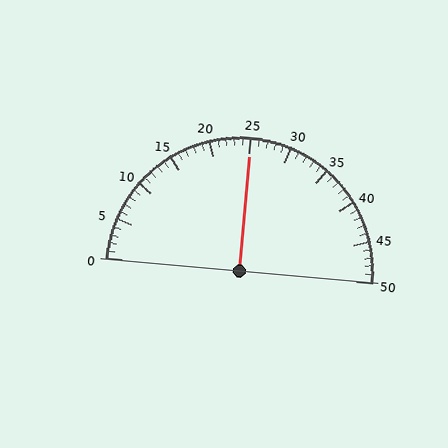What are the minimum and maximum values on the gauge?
The gauge ranges from 0 to 50.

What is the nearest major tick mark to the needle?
The nearest major tick mark is 25.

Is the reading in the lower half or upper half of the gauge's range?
The reading is in the upper half of the range (0 to 50).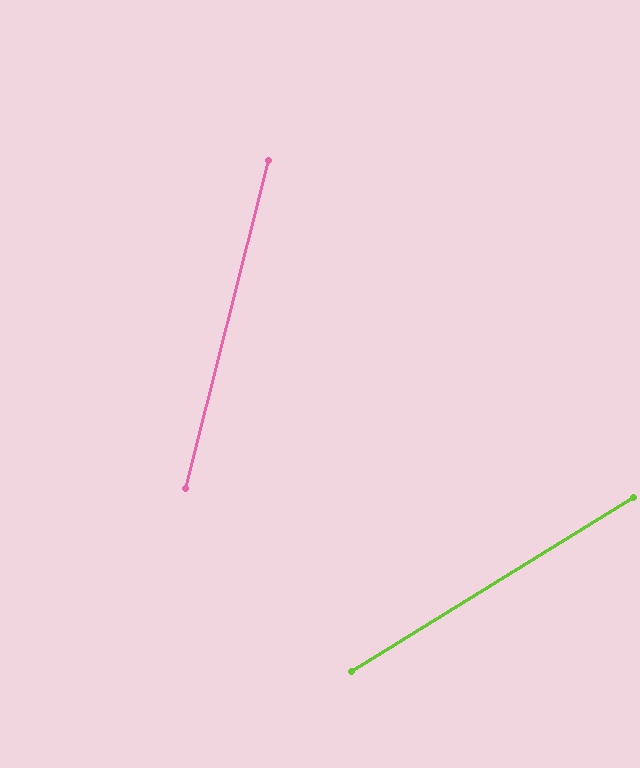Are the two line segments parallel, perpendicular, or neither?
Neither parallel nor perpendicular — they differ by about 44°.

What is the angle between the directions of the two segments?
Approximately 44 degrees.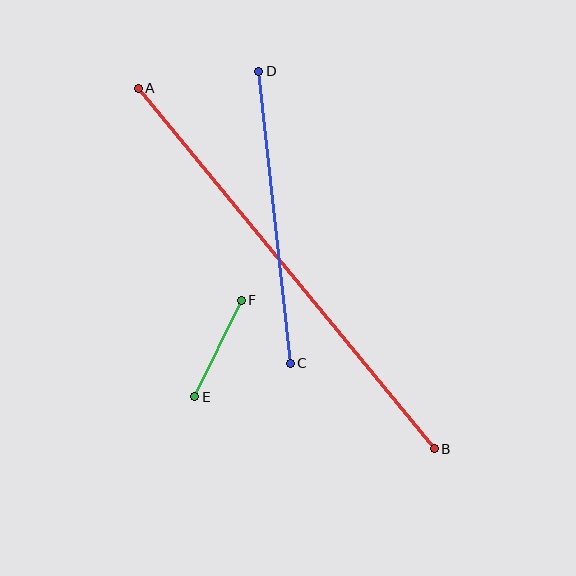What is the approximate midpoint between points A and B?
The midpoint is at approximately (286, 269) pixels.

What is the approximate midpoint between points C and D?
The midpoint is at approximately (275, 217) pixels.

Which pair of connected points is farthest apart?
Points A and B are farthest apart.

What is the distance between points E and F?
The distance is approximately 107 pixels.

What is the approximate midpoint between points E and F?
The midpoint is at approximately (218, 349) pixels.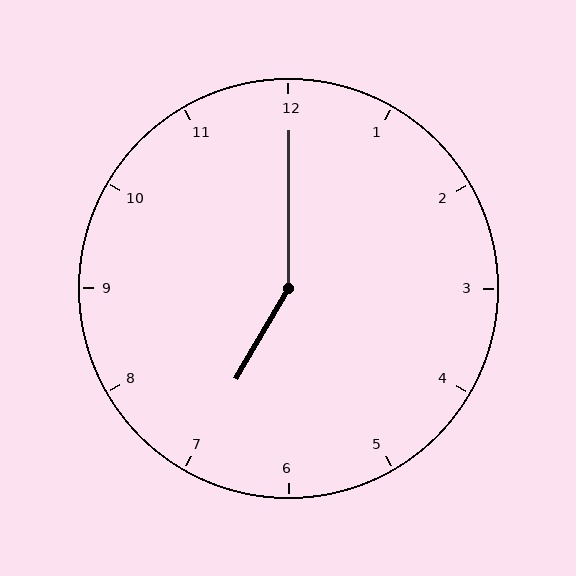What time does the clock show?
7:00.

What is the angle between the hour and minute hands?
Approximately 150 degrees.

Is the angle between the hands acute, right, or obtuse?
It is obtuse.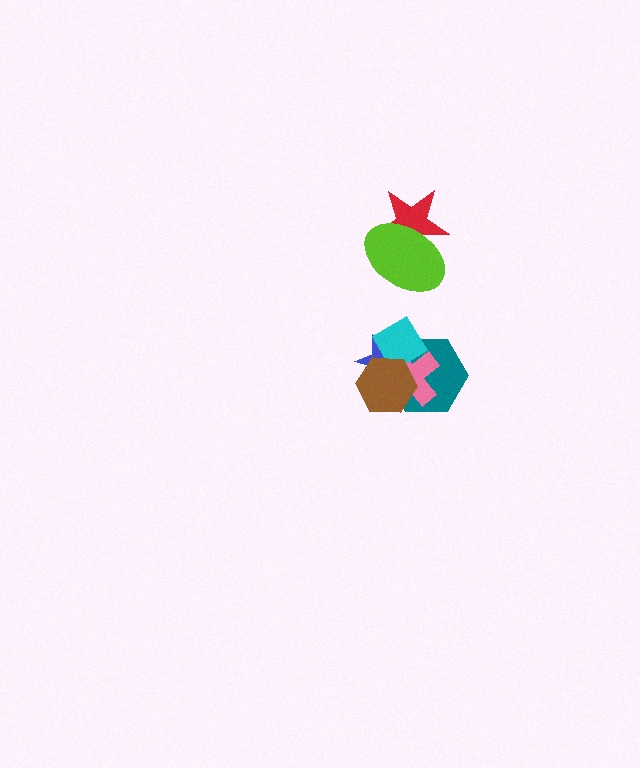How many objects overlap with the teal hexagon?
4 objects overlap with the teal hexagon.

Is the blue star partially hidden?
Yes, it is partially covered by another shape.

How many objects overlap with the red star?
1 object overlaps with the red star.